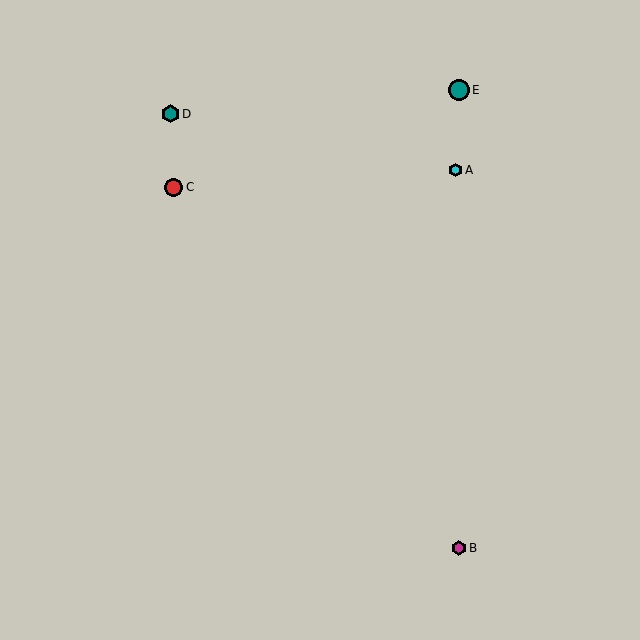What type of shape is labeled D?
Shape D is a teal hexagon.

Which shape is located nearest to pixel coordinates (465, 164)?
The cyan hexagon (labeled A) at (456, 170) is nearest to that location.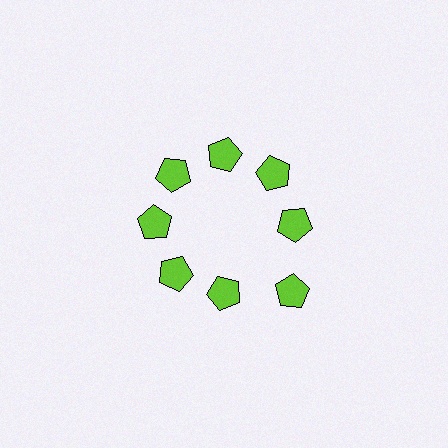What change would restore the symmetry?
The symmetry would be restored by moving it inward, back onto the ring so that all 8 pentagons sit at equal angles and equal distance from the center.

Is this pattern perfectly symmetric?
No. The 8 lime pentagons are arranged in a ring, but one element near the 4 o'clock position is pushed outward from the center, breaking the 8-fold rotational symmetry.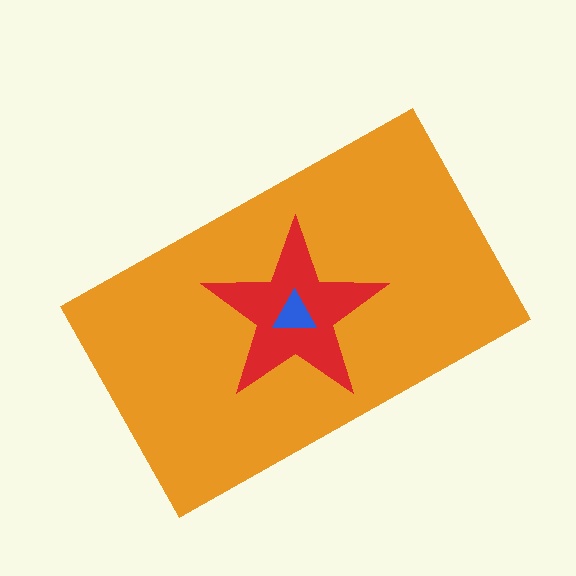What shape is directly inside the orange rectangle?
The red star.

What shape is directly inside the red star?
The blue triangle.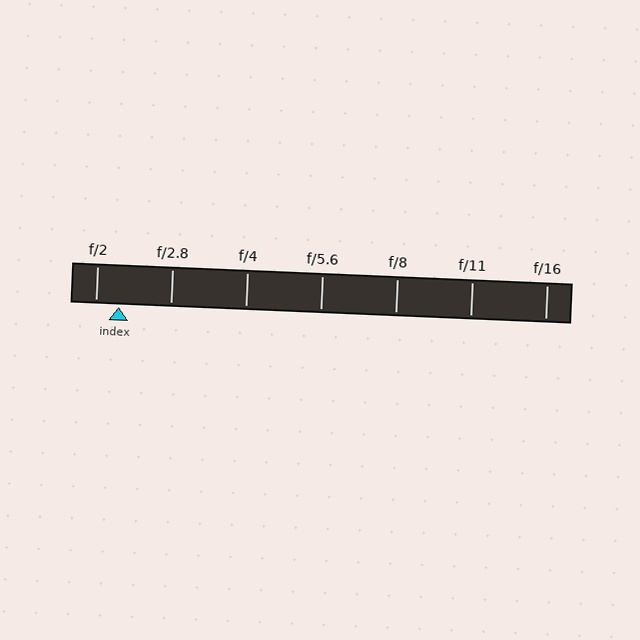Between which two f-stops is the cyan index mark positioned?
The index mark is between f/2 and f/2.8.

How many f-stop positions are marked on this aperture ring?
There are 7 f-stop positions marked.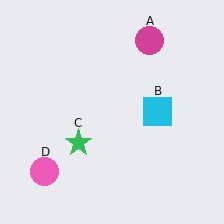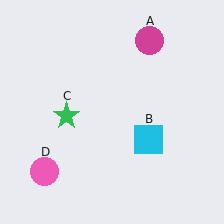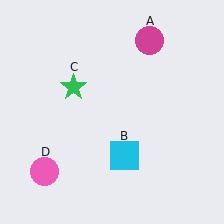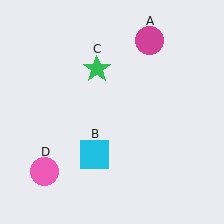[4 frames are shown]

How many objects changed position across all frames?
2 objects changed position: cyan square (object B), green star (object C).